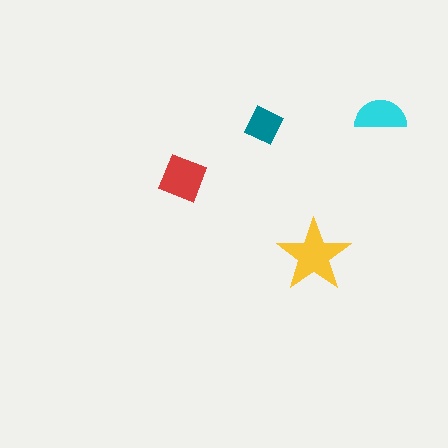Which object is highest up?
The cyan semicircle is topmost.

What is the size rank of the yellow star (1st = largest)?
1st.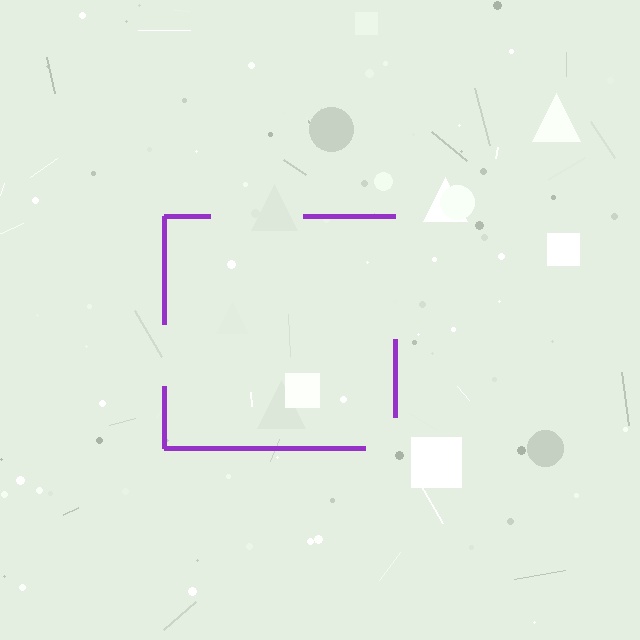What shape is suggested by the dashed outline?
The dashed outline suggests a square.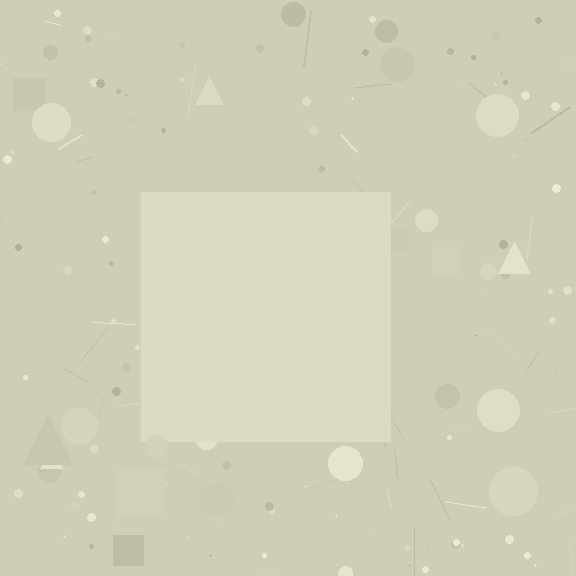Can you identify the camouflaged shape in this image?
The camouflaged shape is a square.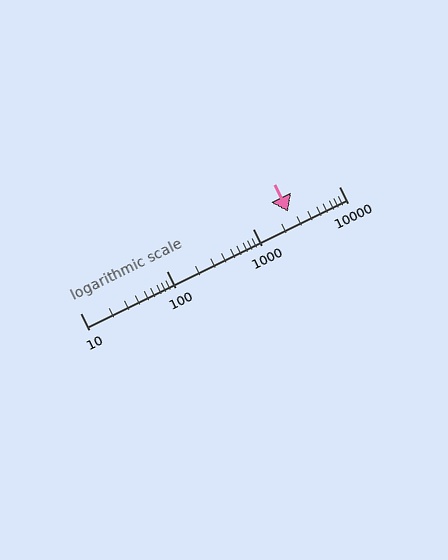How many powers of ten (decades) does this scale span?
The scale spans 3 decades, from 10 to 10000.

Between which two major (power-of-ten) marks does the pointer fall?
The pointer is between 1000 and 10000.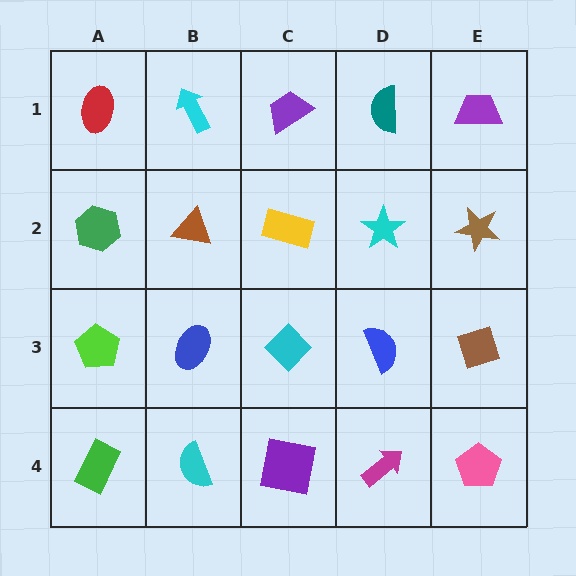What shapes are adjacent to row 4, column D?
A blue semicircle (row 3, column D), a purple square (row 4, column C), a pink pentagon (row 4, column E).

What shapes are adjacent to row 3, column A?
A green hexagon (row 2, column A), a green rectangle (row 4, column A), a blue ellipse (row 3, column B).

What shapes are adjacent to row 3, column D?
A cyan star (row 2, column D), a magenta arrow (row 4, column D), a cyan diamond (row 3, column C), a brown diamond (row 3, column E).